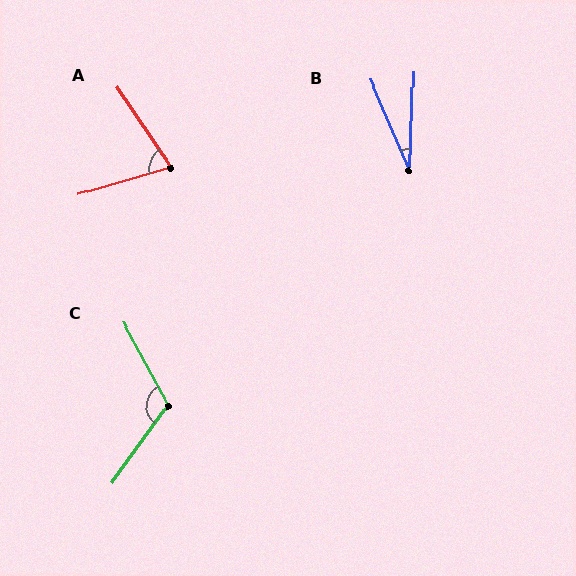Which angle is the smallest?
B, at approximately 25 degrees.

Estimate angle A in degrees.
Approximately 73 degrees.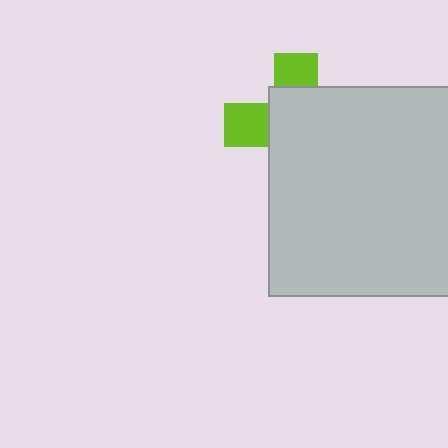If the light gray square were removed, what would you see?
You would see the complete lime cross.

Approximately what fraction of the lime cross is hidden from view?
Roughly 69% of the lime cross is hidden behind the light gray square.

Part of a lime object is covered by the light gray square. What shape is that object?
It is a cross.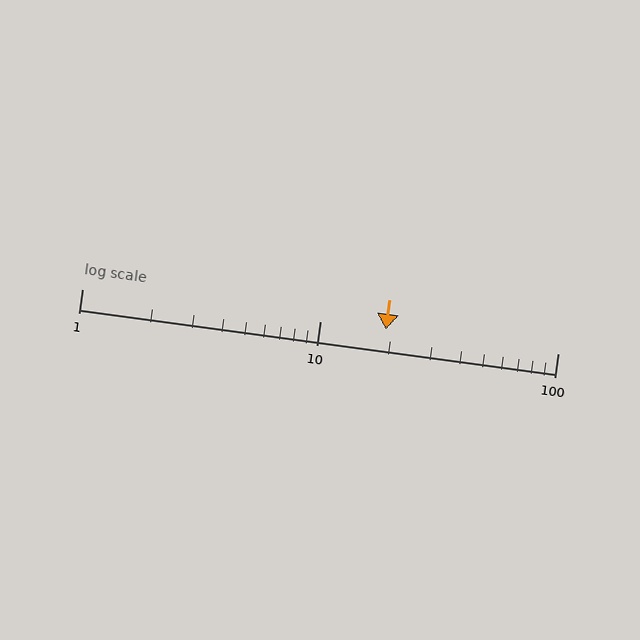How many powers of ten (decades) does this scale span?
The scale spans 2 decades, from 1 to 100.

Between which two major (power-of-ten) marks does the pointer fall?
The pointer is between 10 and 100.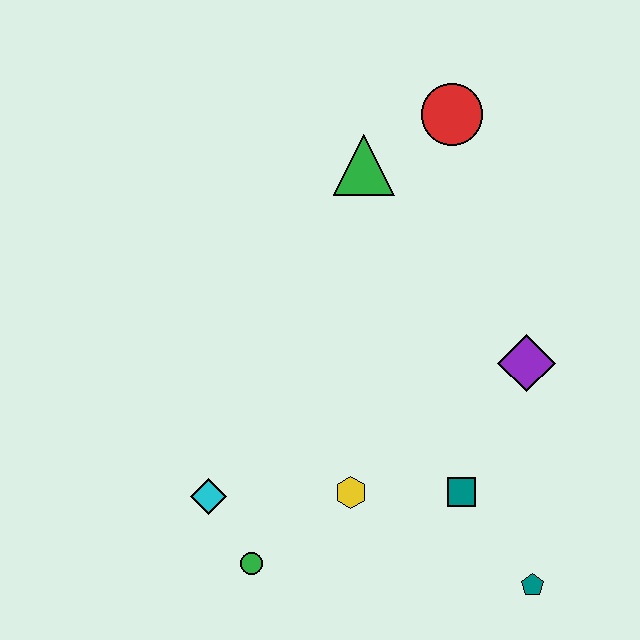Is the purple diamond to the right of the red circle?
Yes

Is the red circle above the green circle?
Yes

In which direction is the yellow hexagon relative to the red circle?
The yellow hexagon is below the red circle.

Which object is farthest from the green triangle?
The teal pentagon is farthest from the green triangle.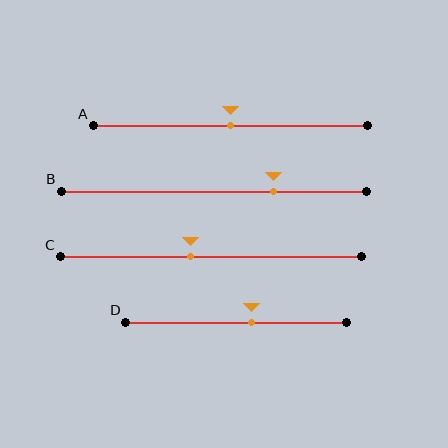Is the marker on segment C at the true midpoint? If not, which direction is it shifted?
No, the marker on segment C is shifted to the left by about 7% of the segment length.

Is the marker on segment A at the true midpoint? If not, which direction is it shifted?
Yes, the marker on segment A is at the true midpoint.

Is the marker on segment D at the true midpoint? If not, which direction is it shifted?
No, the marker on segment D is shifted to the right by about 7% of the segment length.